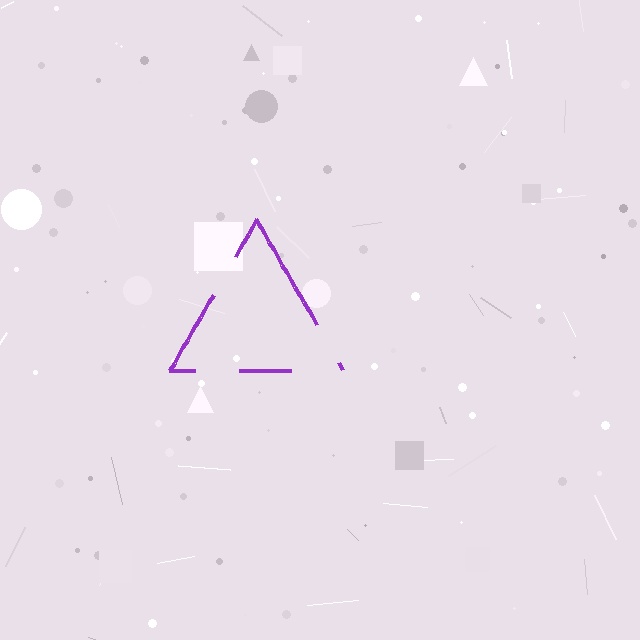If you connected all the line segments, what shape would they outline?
They would outline a triangle.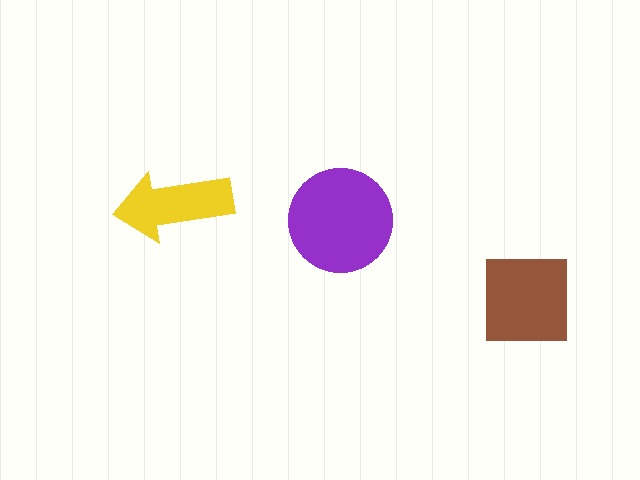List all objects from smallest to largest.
The yellow arrow, the brown square, the purple circle.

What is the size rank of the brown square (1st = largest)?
2nd.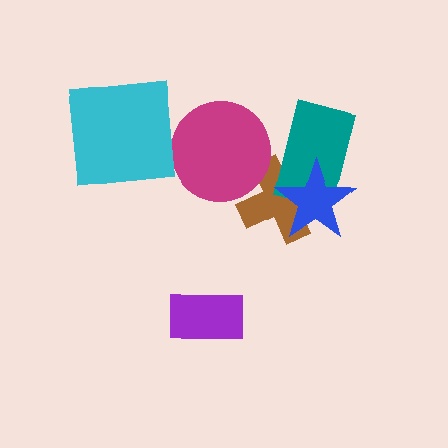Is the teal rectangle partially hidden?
Yes, it is partially covered by another shape.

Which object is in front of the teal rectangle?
The blue star is in front of the teal rectangle.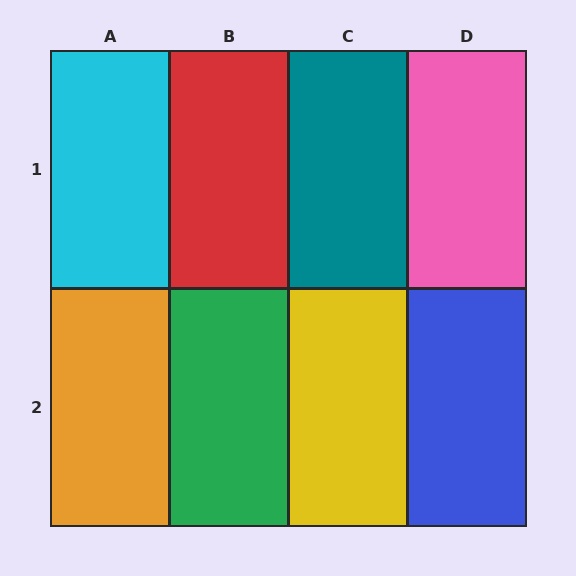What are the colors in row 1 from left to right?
Cyan, red, teal, pink.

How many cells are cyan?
1 cell is cyan.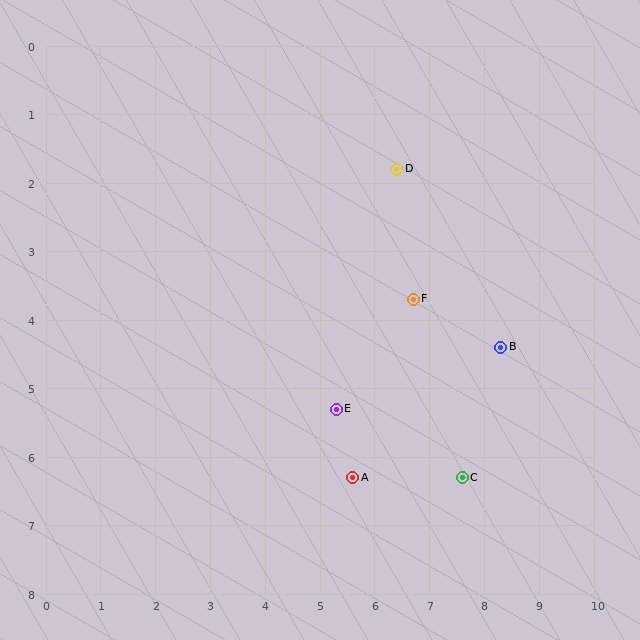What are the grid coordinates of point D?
Point D is at approximately (6.4, 1.8).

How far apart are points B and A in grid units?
Points B and A are about 3.3 grid units apart.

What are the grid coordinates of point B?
Point B is at approximately (8.3, 4.4).